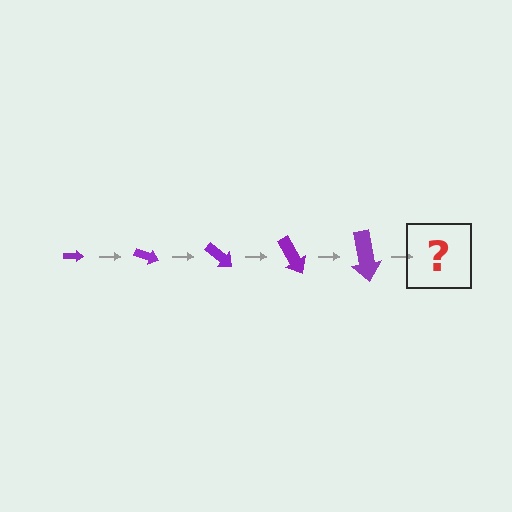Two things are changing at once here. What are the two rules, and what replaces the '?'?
The two rules are that the arrow grows larger each step and it rotates 20 degrees each step. The '?' should be an arrow, larger than the previous one and rotated 100 degrees from the start.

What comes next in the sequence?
The next element should be an arrow, larger than the previous one and rotated 100 degrees from the start.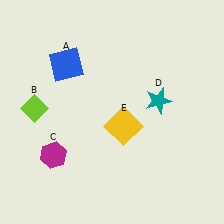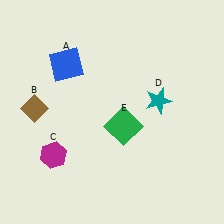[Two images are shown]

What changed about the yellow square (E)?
In Image 1, E is yellow. In Image 2, it changed to green.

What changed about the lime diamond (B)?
In Image 1, B is lime. In Image 2, it changed to brown.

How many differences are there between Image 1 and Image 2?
There are 2 differences between the two images.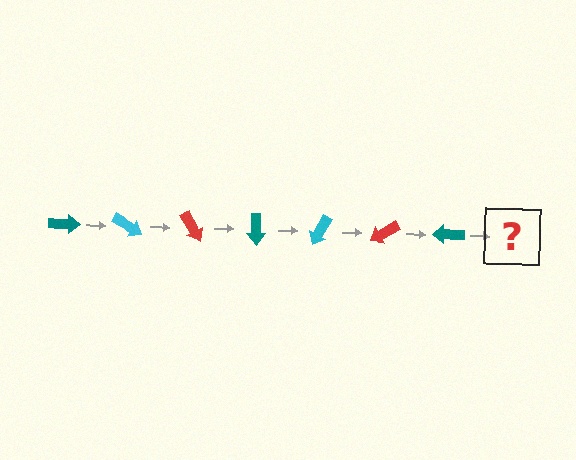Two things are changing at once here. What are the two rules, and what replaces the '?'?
The two rules are that it rotates 30 degrees each step and the color cycles through teal, cyan, and red. The '?' should be a cyan arrow, rotated 210 degrees from the start.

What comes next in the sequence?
The next element should be a cyan arrow, rotated 210 degrees from the start.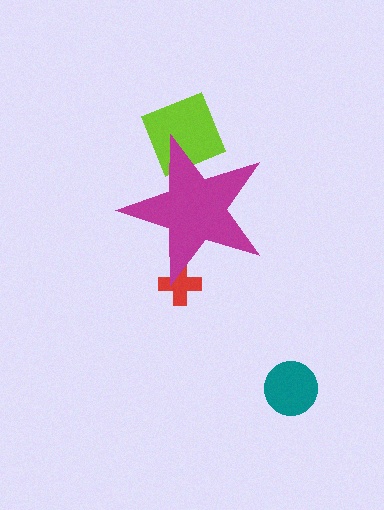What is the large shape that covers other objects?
A magenta star.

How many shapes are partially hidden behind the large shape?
2 shapes are partially hidden.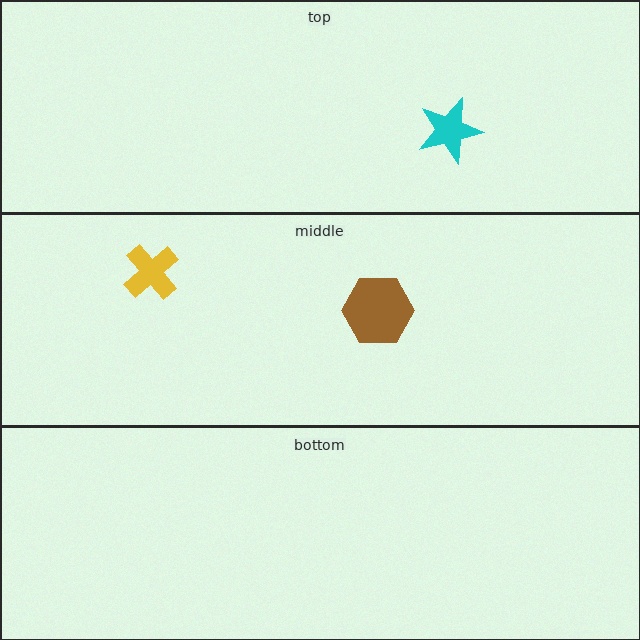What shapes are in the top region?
The cyan star.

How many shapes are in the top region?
1.